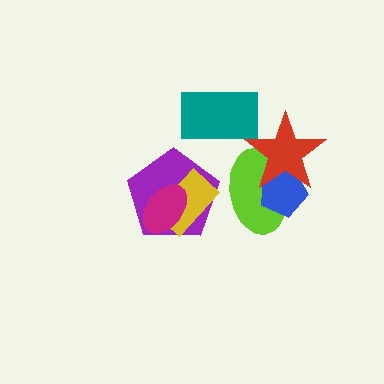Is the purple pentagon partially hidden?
Yes, it is partially covered by another shape.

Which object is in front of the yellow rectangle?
The magenta ellipse is in front of the yellow rectangle.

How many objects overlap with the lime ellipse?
2 objects overlap with the lime ellipse.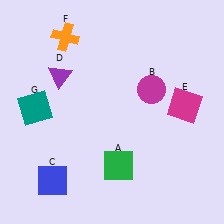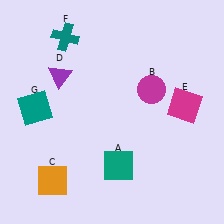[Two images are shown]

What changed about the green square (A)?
In Image 1, A is green. In Image 2, it changed to teal.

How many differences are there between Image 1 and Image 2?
There are 3 differences between the two images.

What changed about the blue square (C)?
In Image 1, C is blue. In Image 2, it changed to orange.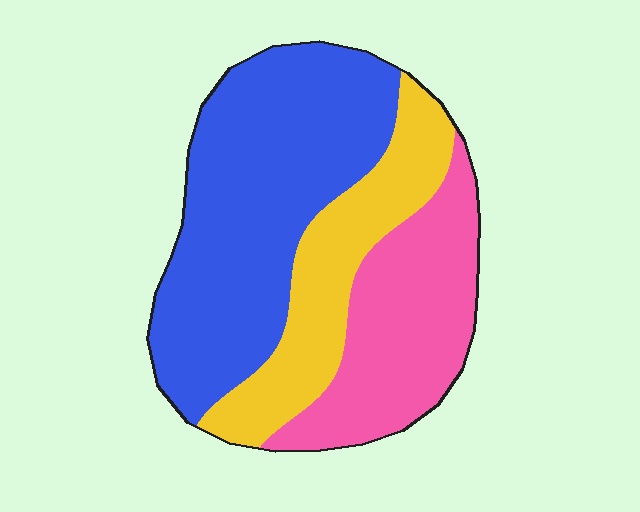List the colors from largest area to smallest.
From largest to smallest: blue, pink, yellow.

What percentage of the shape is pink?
Pink covers roughly 30% of the shape.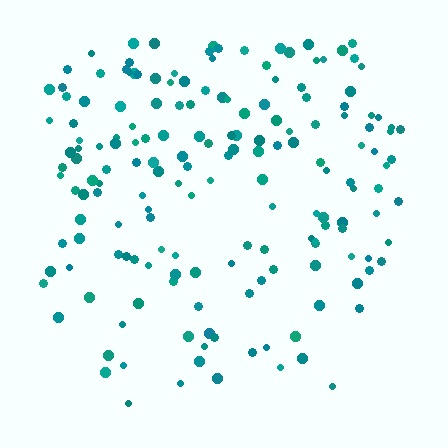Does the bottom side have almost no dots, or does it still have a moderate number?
Still a moderate number, just noticeably fewer than the top.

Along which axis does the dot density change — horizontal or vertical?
Vertical.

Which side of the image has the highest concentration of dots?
The top.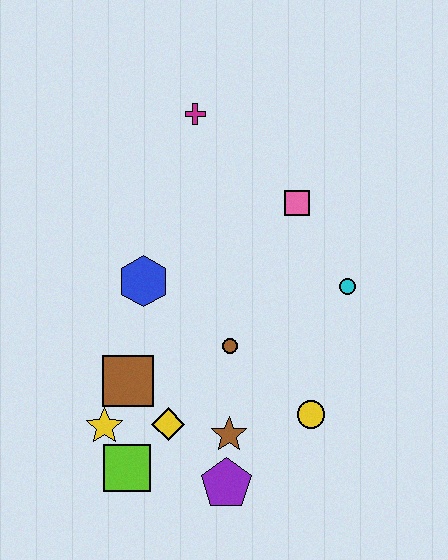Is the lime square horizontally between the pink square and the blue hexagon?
No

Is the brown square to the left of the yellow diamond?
Yes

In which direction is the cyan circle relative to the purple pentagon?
The cyan circle is above the purple pentagon.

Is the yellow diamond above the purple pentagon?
Yes